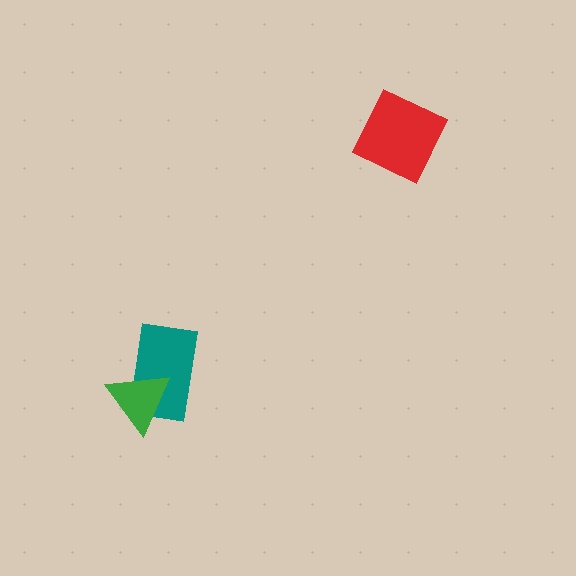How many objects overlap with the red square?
0 objects overlap with the red square.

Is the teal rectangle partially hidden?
Yes, it is partially covered by another shape.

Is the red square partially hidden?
No, no other shape covers it.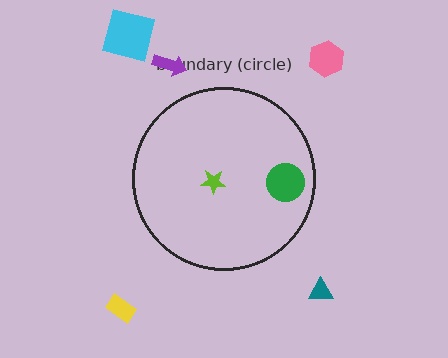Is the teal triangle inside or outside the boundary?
Outside.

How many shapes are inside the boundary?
2 inside, 5 outside.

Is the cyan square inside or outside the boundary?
Outside.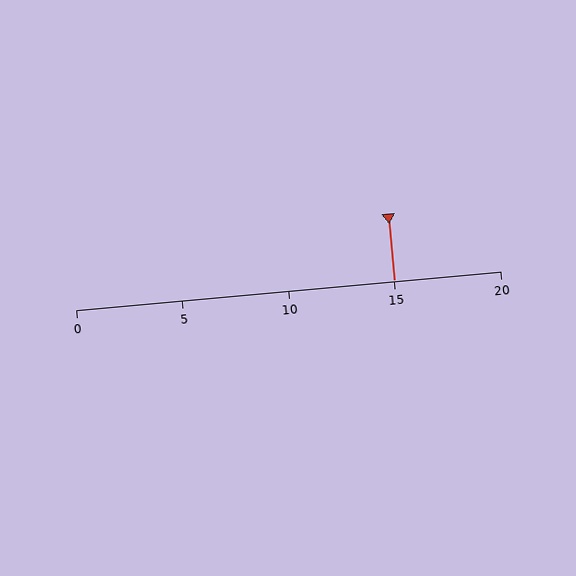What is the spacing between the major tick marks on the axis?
The major ticks are spaced 5 apart.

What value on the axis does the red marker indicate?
The marker indicates approximately 15.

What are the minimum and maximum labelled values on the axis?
The axis runs from 0 to 20.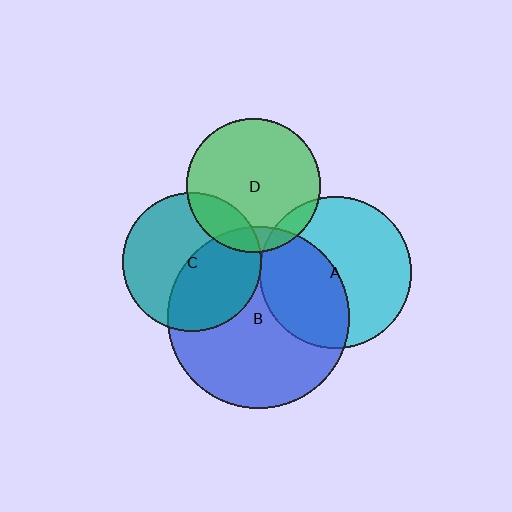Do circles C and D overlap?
Yes.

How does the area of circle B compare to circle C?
Approximately 1.7 times.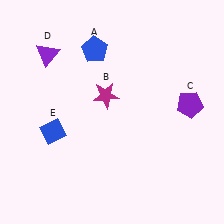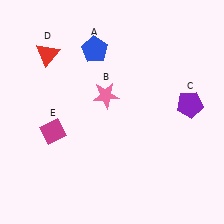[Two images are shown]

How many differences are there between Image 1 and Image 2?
There are 3 differences between the two images.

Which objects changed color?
B changed from magenta to pink. D changed from purple to red. E changed from blue to magenta.